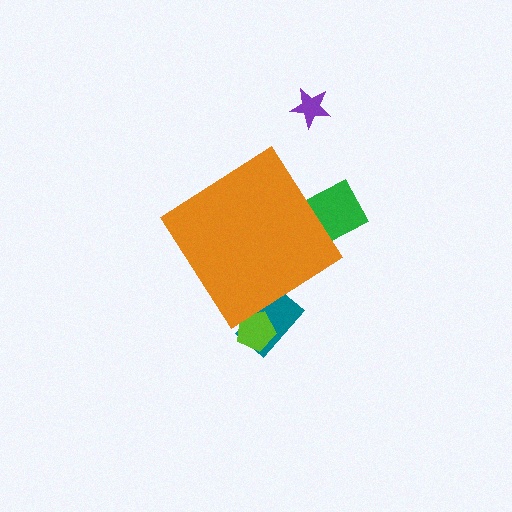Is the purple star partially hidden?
No, the purple star is fully visible.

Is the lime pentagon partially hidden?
Yes, the lime pentagon is partially hidden behind the orange diamond.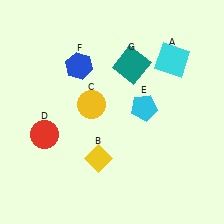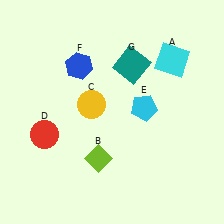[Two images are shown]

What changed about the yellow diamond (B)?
In Image 1, B is yellow. In Image 2, it changed to lime.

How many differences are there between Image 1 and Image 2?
There is 1 difference between the two images.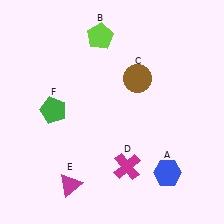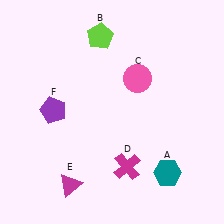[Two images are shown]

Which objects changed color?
A changed from blue to teal. C changed from brown to pink. F changed from green to purple.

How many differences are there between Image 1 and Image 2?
There are 3 differences between the two images.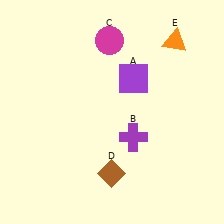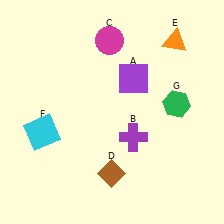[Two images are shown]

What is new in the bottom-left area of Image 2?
A cyan square (F) was added in the bottom-left area of Image 2.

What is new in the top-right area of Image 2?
A green hexagon (G) was added in the top-right area of Image 2.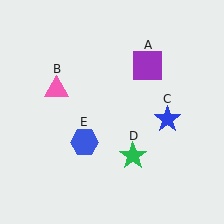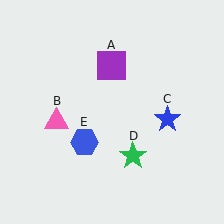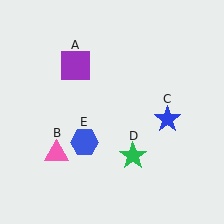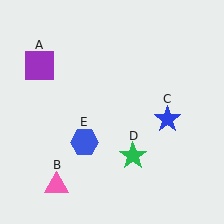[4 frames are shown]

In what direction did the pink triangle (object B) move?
The pink triangle (object B) moved down.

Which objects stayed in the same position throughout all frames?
Blue star (object C) and green star (object D) and blue hexagon (object E) remained stationary.